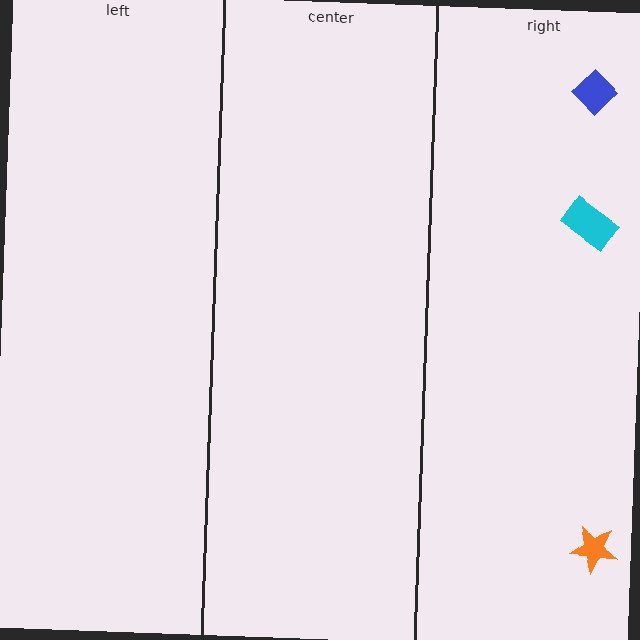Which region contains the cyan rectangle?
The right region.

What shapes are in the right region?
The blue diamond, the orange star, the cyan rectangle.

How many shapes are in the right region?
3.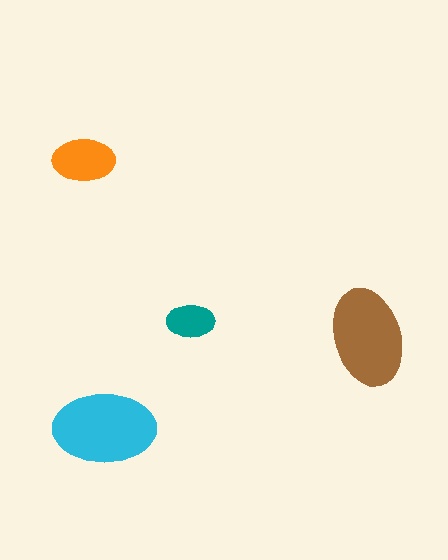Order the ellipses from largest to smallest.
the cyan one, the brown one, the orange one, the teal one.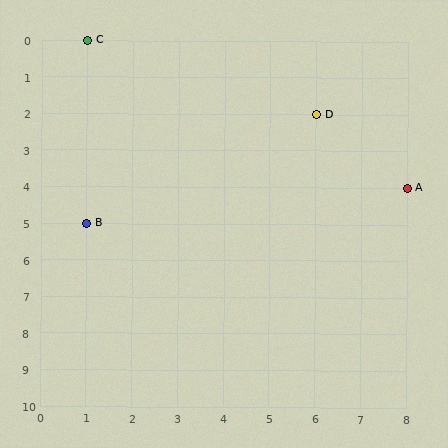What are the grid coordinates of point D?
Point D is at grid coordinates (6, 2).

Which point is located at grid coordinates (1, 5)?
Point B is at (1, 5).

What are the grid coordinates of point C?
Point C is at grid coordinates (1, 0).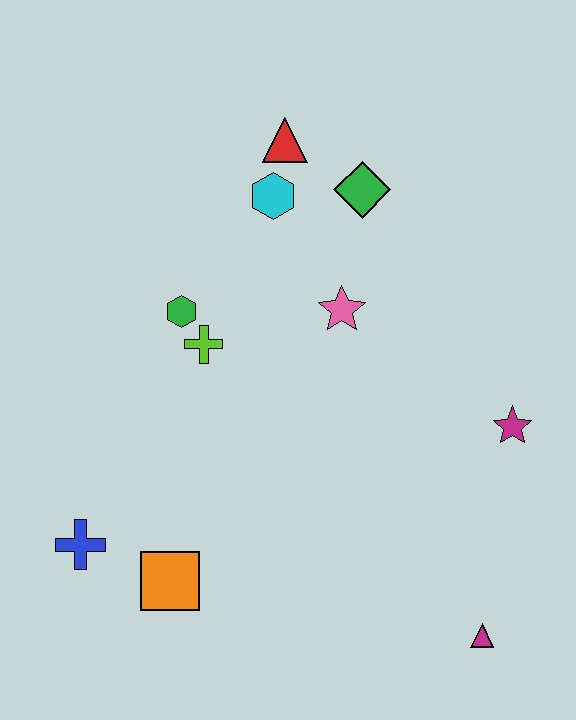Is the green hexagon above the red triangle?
No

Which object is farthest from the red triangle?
The magenta triangle is farthest from the red triangle.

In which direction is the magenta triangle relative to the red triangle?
The magenta triangle is below the red triangle.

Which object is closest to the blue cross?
The orange square is closest to the blue cross.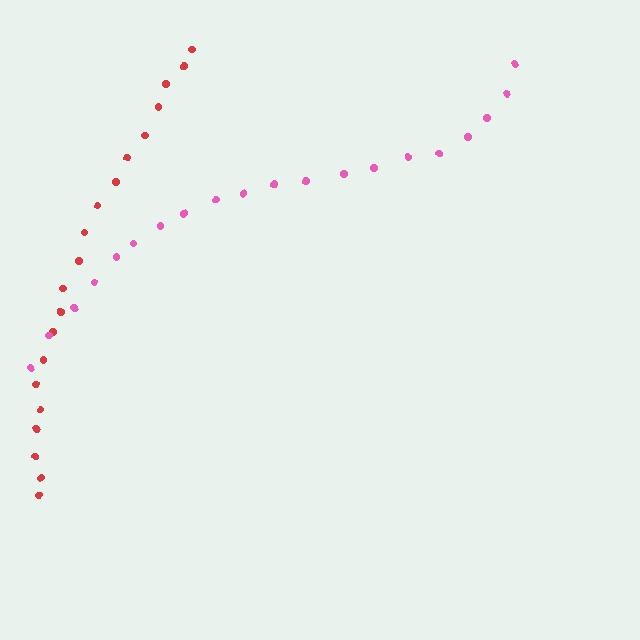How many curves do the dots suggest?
There are 2 distinct paths.